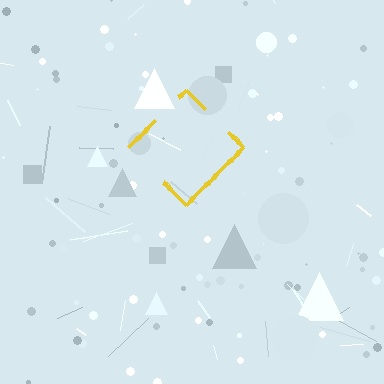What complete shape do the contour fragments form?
The contour fragments form a diamond.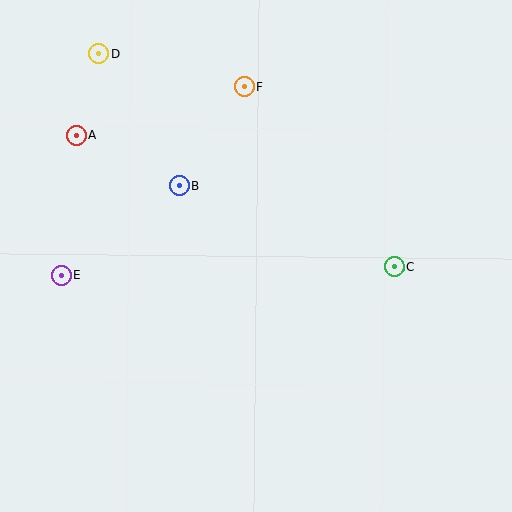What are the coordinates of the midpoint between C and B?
The midpoint between C and B is at (287, 226).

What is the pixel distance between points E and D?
The distance between E and D is 225 pixels.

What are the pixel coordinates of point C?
Point C is at (394, 266).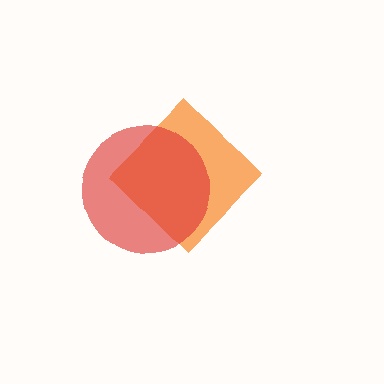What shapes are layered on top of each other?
The layered shapes are: an orange diamond, a red circle.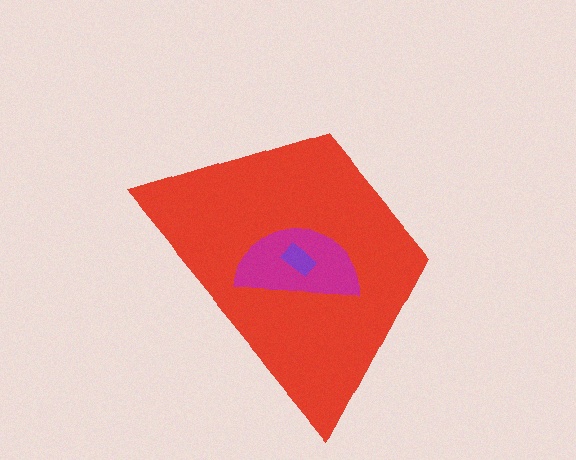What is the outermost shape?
The red trapezoid.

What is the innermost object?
The purple rectangle.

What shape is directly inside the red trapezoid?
The magenta semicircle.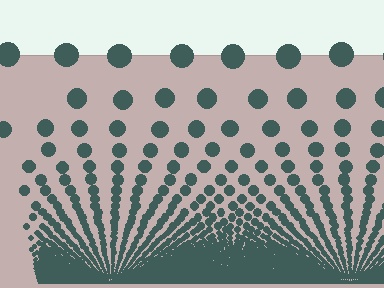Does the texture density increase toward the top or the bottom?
Density increases toward the bottom.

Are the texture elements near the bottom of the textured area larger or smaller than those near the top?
Smaller. The gradient is inverted — elements near the bottom are smaller and denser.